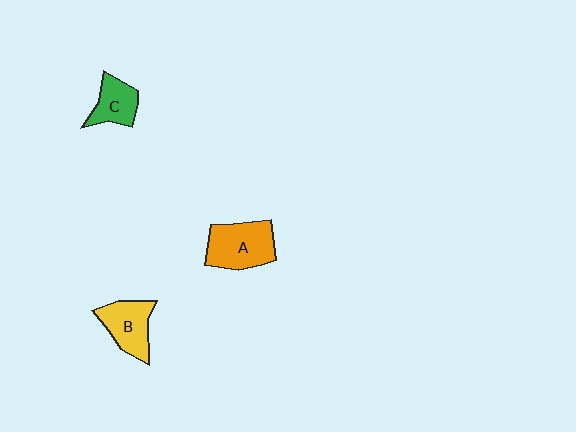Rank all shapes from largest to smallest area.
From largest to smallest: A (orange), B (yellow), C (green).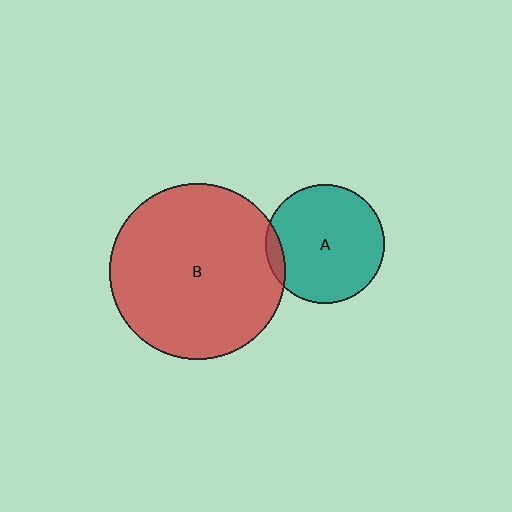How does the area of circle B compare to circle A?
Approximately 2.2 times.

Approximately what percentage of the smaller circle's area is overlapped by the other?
Approximately 5%.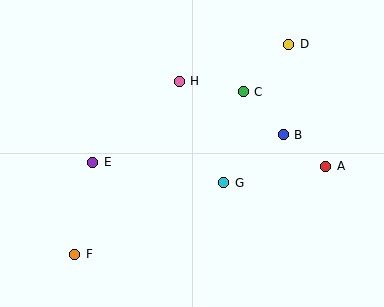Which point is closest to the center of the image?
Point G at (224, 183) is closest to the center.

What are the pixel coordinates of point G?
Point G is at (224, 183).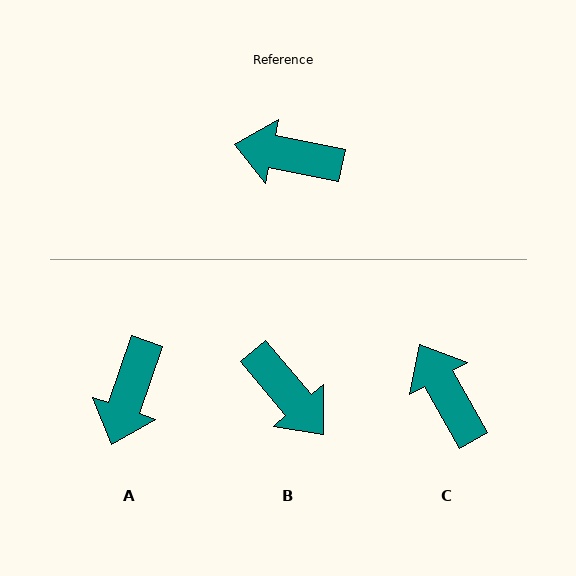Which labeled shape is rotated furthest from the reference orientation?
B, about 141 degrees away.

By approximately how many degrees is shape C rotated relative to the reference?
Approximately 49 degrees clockwise.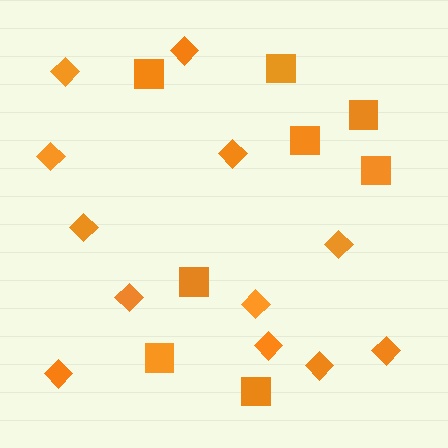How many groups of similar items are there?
There are 2 groups: one group of diamonds (12) and one group of squares (8).